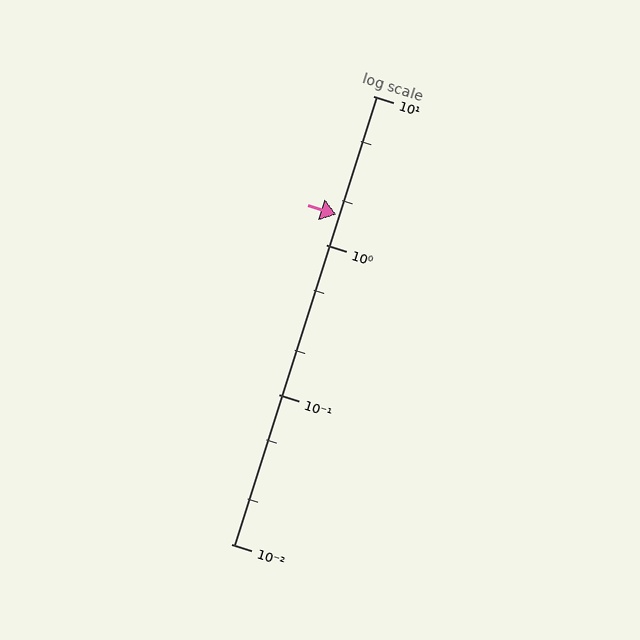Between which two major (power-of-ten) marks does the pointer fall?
The pointer is between 1 and 10.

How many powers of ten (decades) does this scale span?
The scale spans 3 decades, from 0.01 to 10.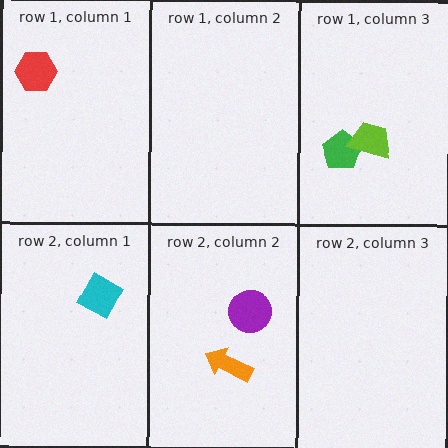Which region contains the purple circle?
The row 2, column 2 region.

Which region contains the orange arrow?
The row 2, column 2 region.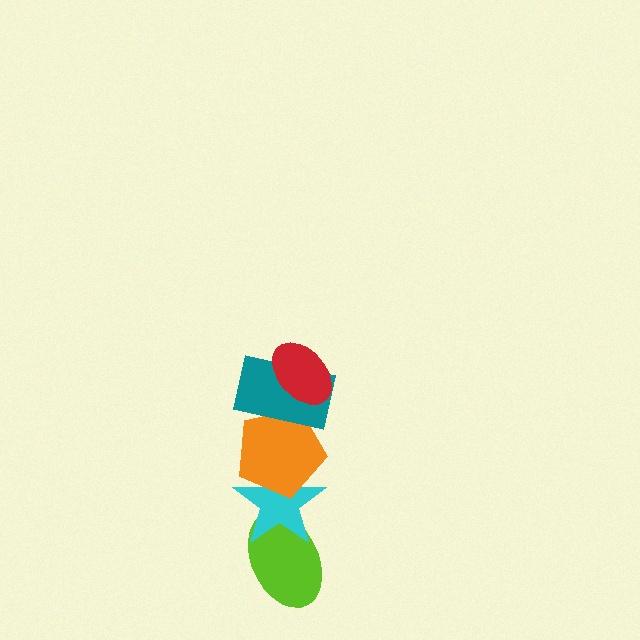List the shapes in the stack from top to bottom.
From top to bottom: the red ellipse, the teal rectangle, the orange pentagon, the cyan star, the lime ellipse.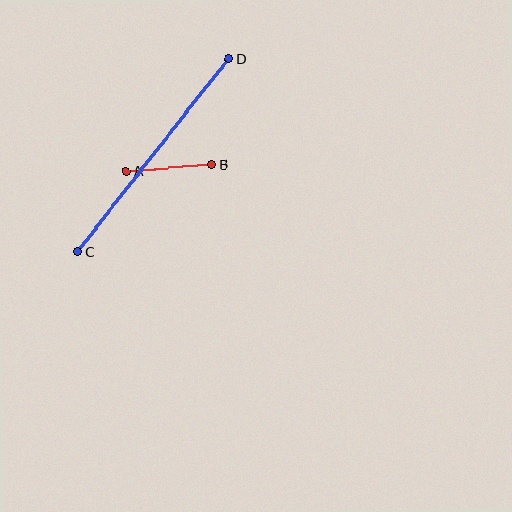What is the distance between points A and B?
The distance is approximately 86 pixels.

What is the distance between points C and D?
The distance is approximately 245 pixels.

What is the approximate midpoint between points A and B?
The midpoint is at approximately (169, 168) pixels.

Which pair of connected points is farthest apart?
Points C and D are farthest apart.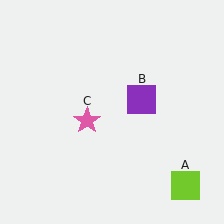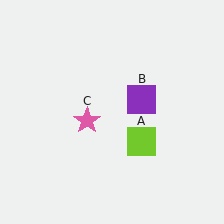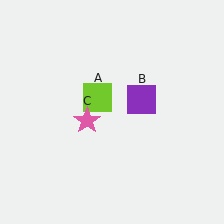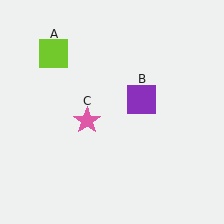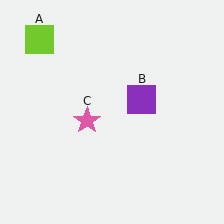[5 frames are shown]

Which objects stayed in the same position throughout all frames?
Purple square (object B) and pink star (object C) remained stationary.